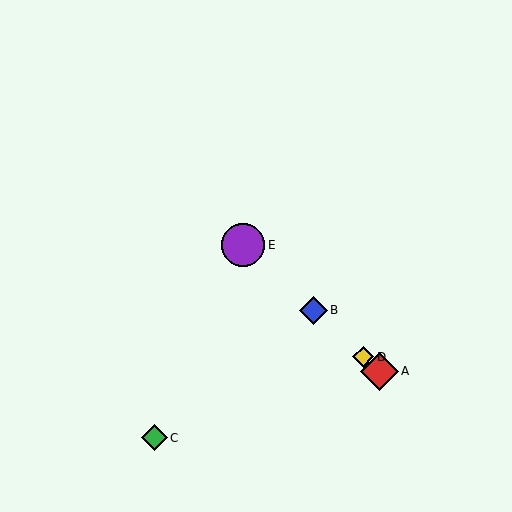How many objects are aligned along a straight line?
4 objects (A, B, D, E) are aligned along a straight line.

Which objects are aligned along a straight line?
Objects A, B, D, E are aligned along a straight line.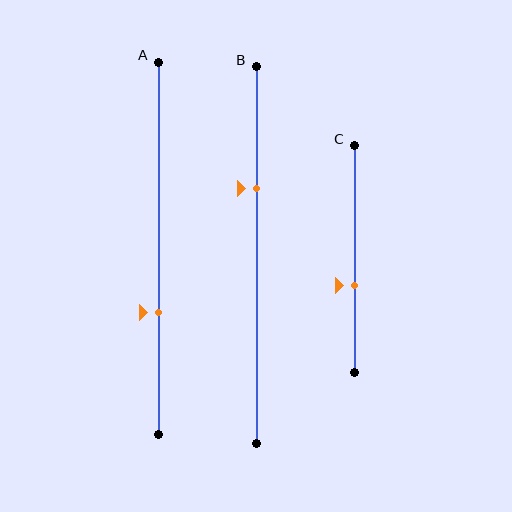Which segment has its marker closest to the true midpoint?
Segment C has its marker closest to the true midpoint.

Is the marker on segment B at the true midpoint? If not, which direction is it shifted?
No, the marker on segment B is shifted upward by about 18% of the segment length.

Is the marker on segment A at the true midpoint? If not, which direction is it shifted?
No, the marker on segment A is shifted downward by about 17% of the segment length.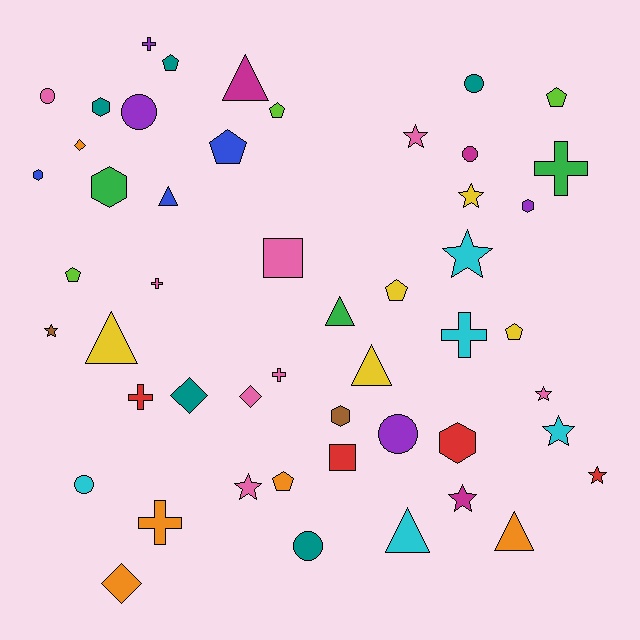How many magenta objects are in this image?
There are 3 magenta objects.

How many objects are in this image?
There are 50 objects.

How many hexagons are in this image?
There are 6 hexagons.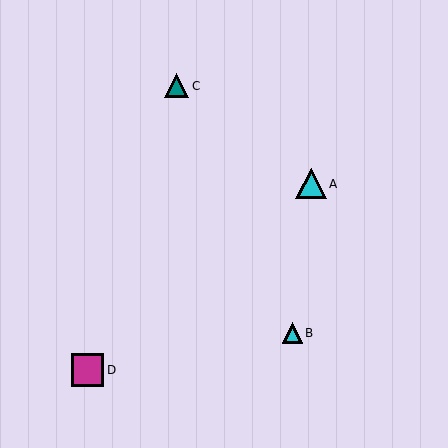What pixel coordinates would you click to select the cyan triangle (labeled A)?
Click at (311, 184) to select the cyan triangle A.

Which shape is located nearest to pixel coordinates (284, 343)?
The cyan triangle (labeled B) at (292, 333) is nearest to that location.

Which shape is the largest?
The magenta square (labeled D) is the largest.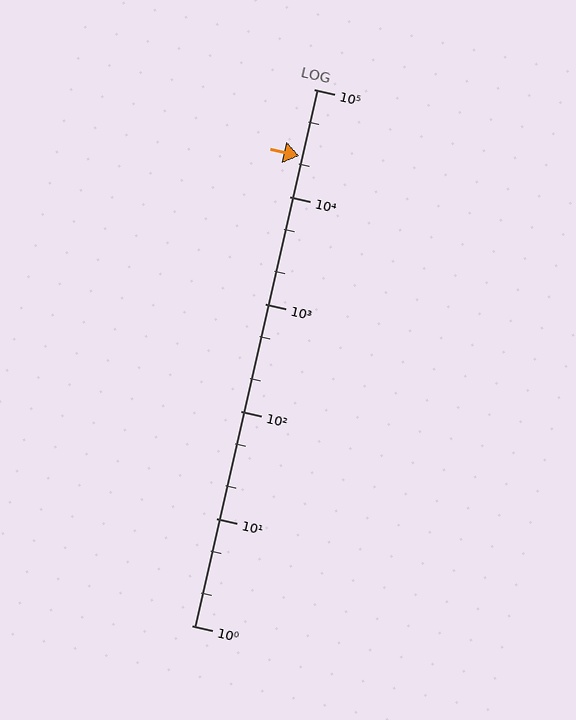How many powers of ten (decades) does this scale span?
The scale spans 5 decades, from 1 to 100000.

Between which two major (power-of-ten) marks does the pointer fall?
The pointer is between 10000 and 100000.